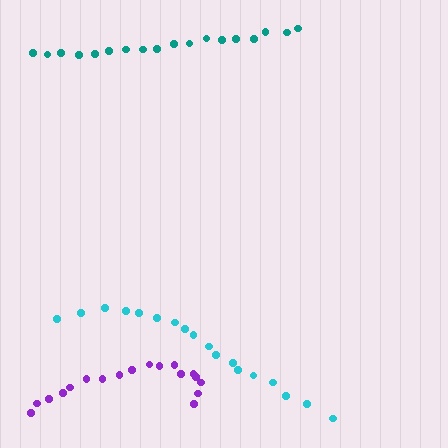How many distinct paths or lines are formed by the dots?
There are 3 distinct paths.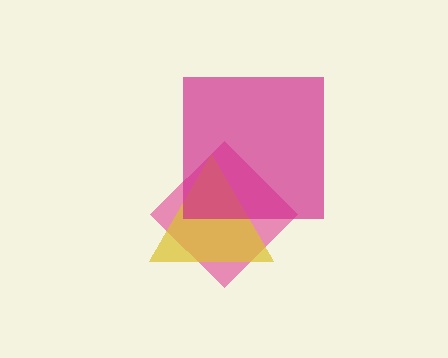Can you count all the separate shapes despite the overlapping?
Yes, there are 3 separate shapes.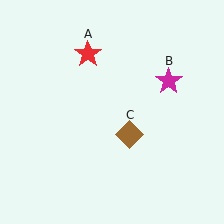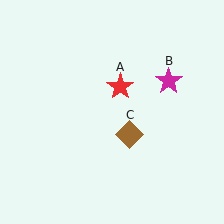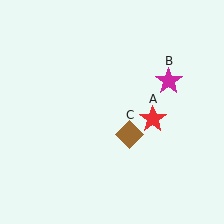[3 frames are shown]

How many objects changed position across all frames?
1 object changed position: red star (object A).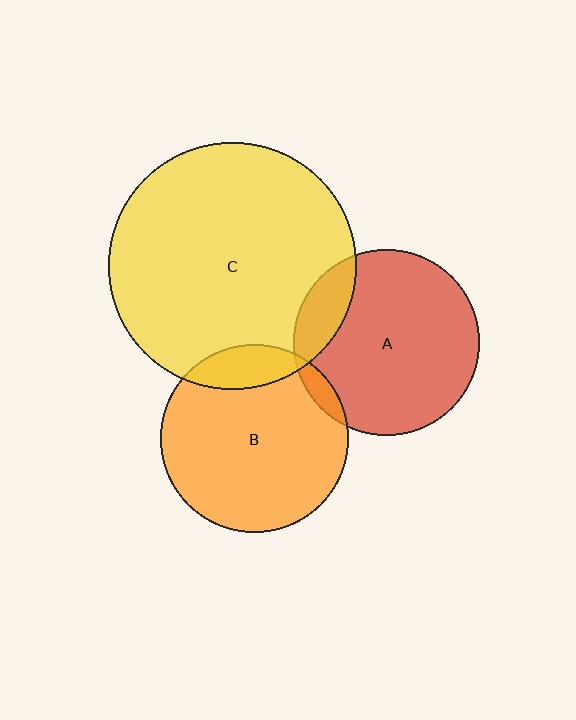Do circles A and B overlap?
Yes.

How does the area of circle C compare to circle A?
Approximately 1.8 times.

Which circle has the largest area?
Circle C (yellow).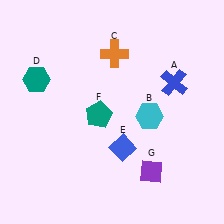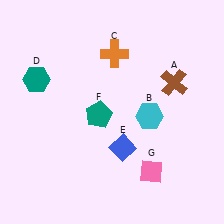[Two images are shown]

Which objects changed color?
A changed from blue to brown. G changed from purple to pink.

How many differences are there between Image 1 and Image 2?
There are 2 differences between the two images.